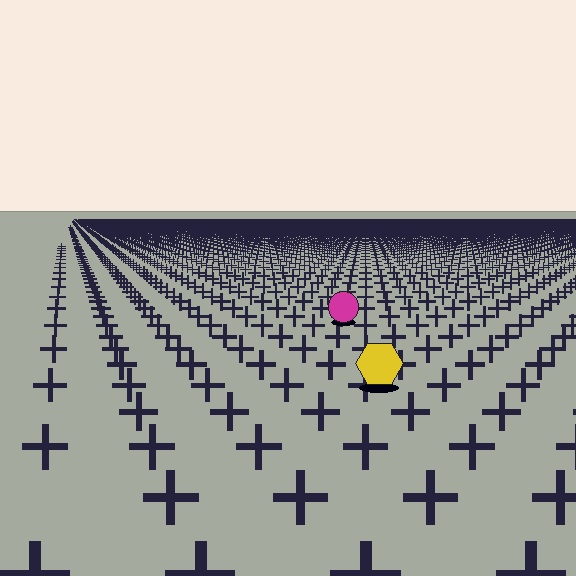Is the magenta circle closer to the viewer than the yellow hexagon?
No. The yellow hexagon is closer — you can tell from the texture gradient: the ground texture is coarser near it.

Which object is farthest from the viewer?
The magenta circle is farthest from the viewer. It appears smaller and the ground texture around it is denser.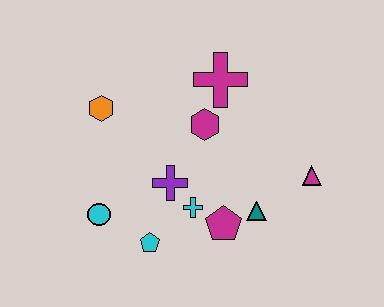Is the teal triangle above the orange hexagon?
No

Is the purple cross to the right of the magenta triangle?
No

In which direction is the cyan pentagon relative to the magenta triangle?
The cyan pentagon is to the left of the magenta triangle.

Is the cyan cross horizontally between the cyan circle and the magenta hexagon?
Yes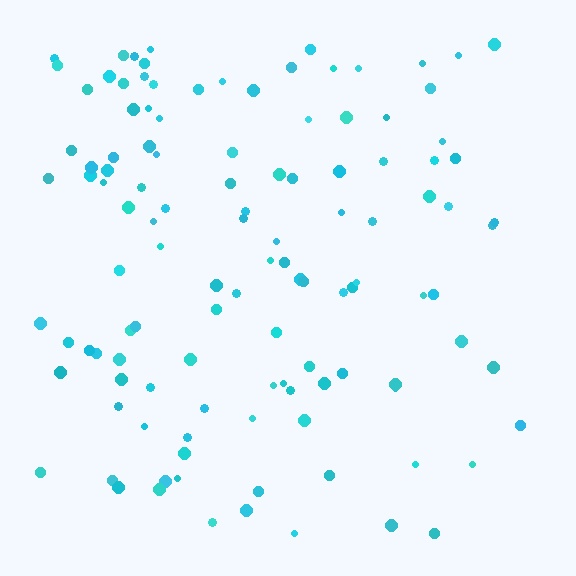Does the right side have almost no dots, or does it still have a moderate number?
Still a moderate number, just noticeably fewer than the left.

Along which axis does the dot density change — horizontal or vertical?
Horizontal.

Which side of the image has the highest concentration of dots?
The left.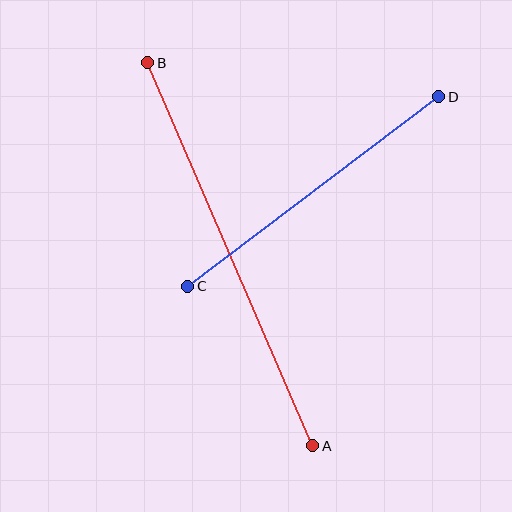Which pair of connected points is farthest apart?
Points A and B are farthest apart.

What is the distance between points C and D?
The distance is approximately 315 pixels.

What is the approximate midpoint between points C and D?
The midpoint is at approximately (313, 192) pixels.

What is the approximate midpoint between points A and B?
The midpoint is at approximately (230, 254) pixels.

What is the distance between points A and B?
The distance is approximately 417 pixels.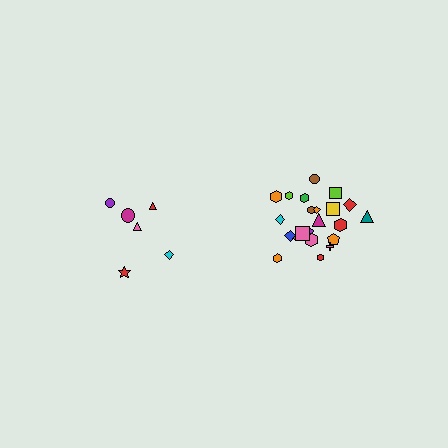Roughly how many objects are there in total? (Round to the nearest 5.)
Roughly 30 objects in total.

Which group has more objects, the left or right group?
The right group.